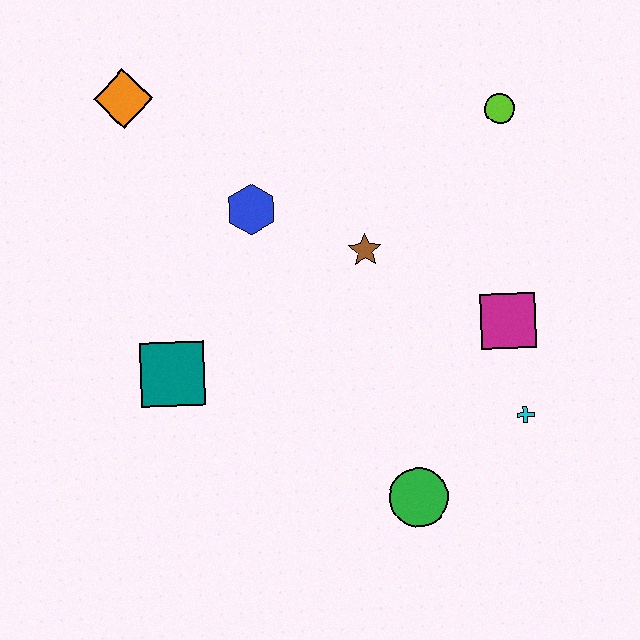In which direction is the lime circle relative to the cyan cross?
The lime circle is above the cyan cross.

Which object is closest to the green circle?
The cyan cross is closest to the green circle.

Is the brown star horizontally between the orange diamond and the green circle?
Yes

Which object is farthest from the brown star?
The orange diamond is farthest from the brown star.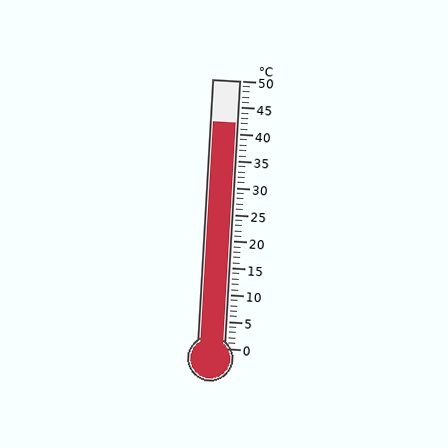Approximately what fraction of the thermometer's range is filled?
The thermometer is filled to approximately 85% of its range.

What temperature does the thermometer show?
The thermometer shows approximately 42°C.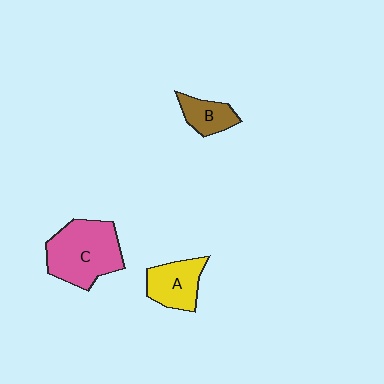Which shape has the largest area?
Shape C (pink).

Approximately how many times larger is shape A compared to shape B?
Approximately 1.4 times.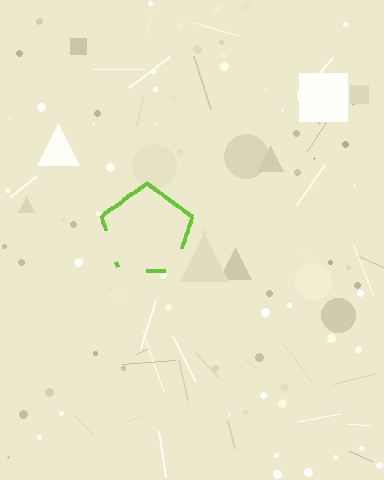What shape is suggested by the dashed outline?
The dashed outline suggests a pentagon.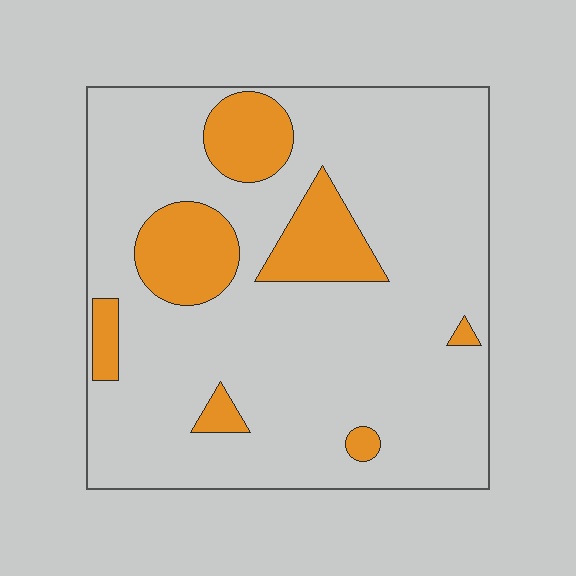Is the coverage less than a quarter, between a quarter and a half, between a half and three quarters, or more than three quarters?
Less than a quarter.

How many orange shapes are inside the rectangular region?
7.